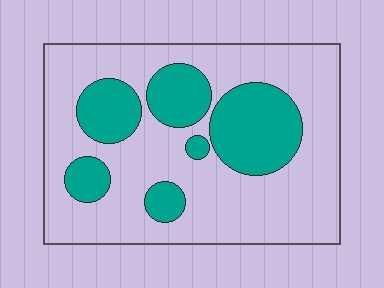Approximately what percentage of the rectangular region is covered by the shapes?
Approximately 30%.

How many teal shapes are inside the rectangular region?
6.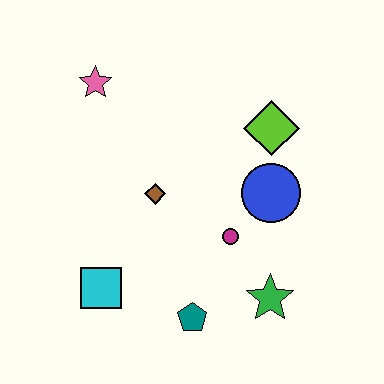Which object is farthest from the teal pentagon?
The pink star is farthest from the teal pentagon.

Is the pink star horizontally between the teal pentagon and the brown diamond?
No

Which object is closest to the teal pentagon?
The green star is closest to the teal pentagon.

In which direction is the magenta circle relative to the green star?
The magenta circle is above the green star.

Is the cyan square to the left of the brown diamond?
Yes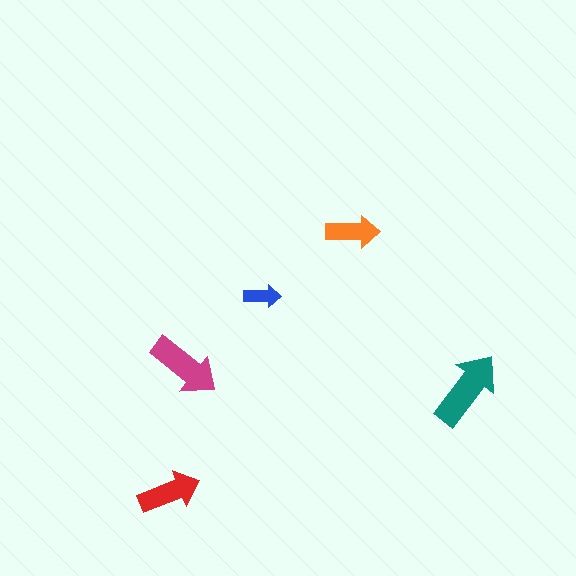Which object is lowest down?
The red arrow is bottommost.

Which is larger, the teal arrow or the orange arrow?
The teal one.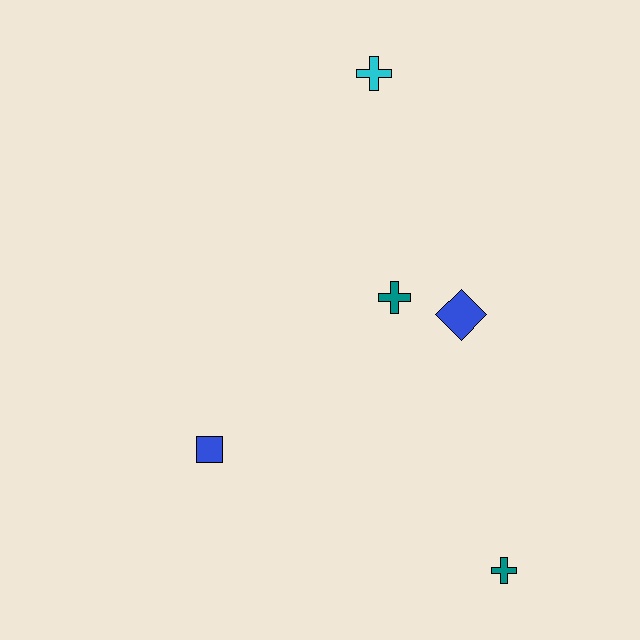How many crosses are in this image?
There are 3 crosses.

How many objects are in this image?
There are 5 objects.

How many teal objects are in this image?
There are 2 teal objects.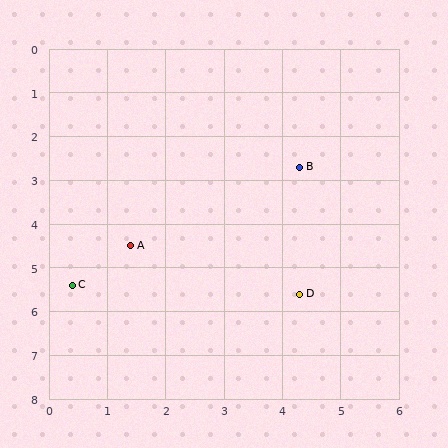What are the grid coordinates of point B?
Point B is at approximately (4.3, 2.7).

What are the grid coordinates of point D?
Point D is at approximately (4.3, 5.6).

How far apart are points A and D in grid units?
Points A and D are about 3.1 grid units apart.